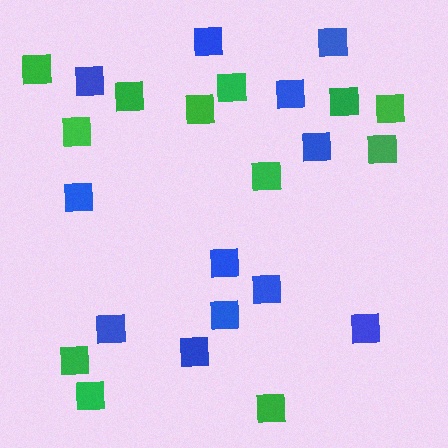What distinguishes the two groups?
There are 2 groups: one group of blue squares (12) and one group of green squares (12).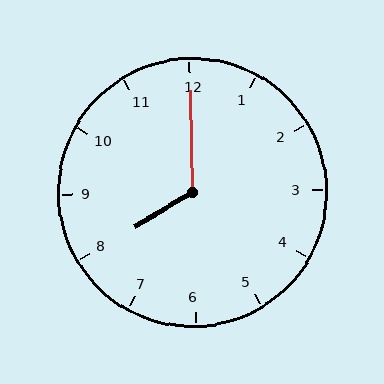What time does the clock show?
8:00.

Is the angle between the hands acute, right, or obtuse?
It is obtuse.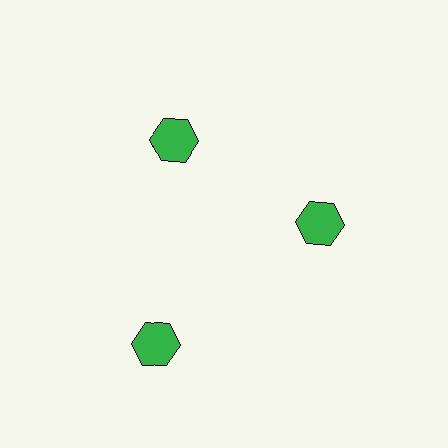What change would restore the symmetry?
The symmetry would be restored by moving it inward, back onto the ring so that all 3 hexagons sit at equal angles and equal distance from the center.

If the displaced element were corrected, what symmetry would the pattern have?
It would have 3-fold rotational symmetry — the pattern would map onto itself every 120 degrees.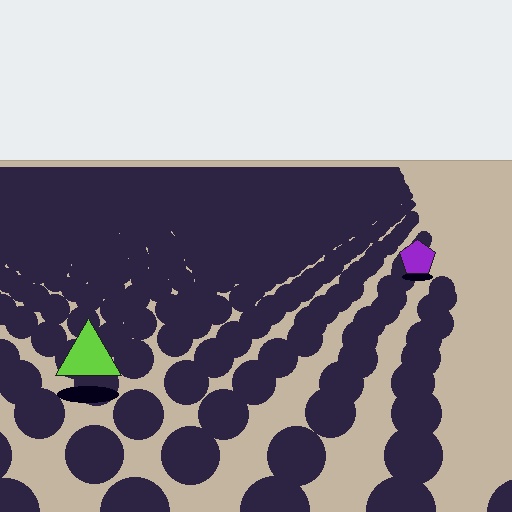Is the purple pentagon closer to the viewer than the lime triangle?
No. The lime triangle is closer — you can tell from the texture gradient: the ground texture is coarser near it.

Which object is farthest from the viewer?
The purple pentagon is farthest from the viewer. It appears smaller and the ground texture around it is denser.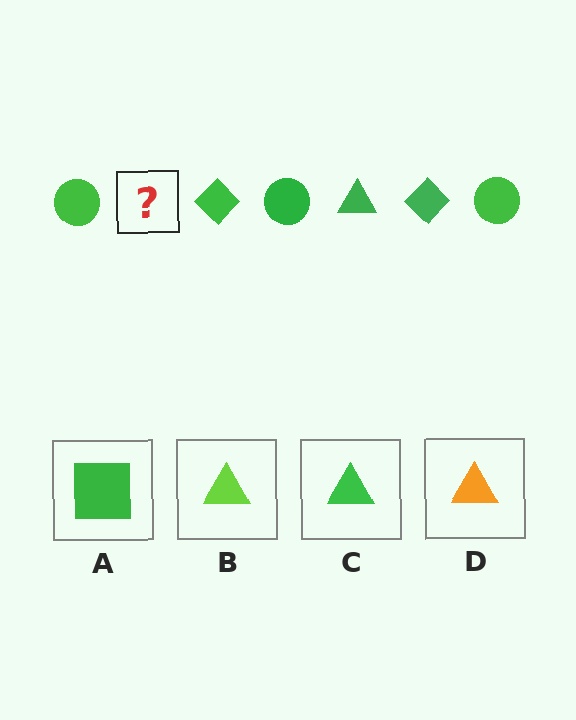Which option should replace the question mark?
Option C.